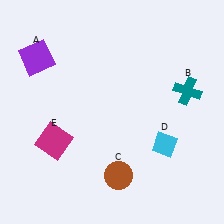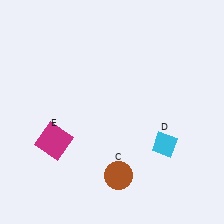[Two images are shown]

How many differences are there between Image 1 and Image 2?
There are 2 differences between the two images.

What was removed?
The purple square (A), the teal cross (B) were removed in Image 2.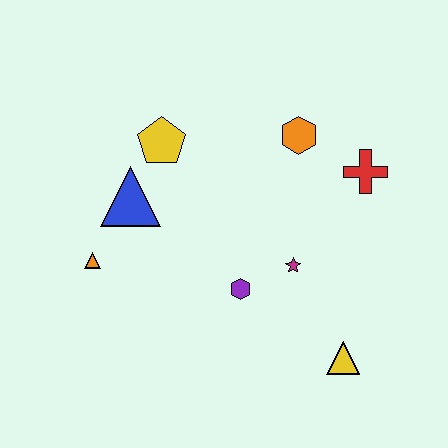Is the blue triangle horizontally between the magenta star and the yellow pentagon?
No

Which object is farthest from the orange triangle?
The red cross is farthest from the orange triangle.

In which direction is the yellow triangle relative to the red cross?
The yellow triangle is below the red cross.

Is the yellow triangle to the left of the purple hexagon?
No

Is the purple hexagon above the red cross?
No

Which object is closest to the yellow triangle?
The magenta star is closest to the yellow triangle.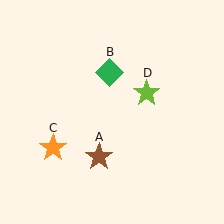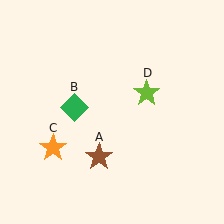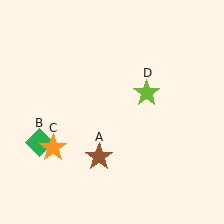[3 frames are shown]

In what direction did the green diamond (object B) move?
The green diamond (object B) moved down and to the left.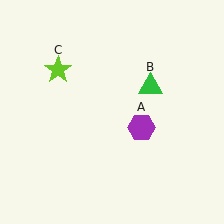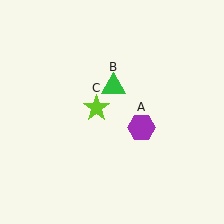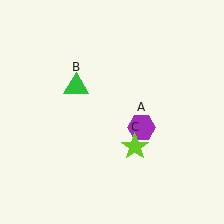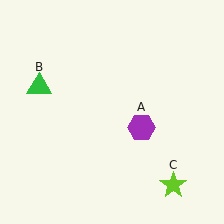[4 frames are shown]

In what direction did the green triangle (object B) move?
The green triangle (object B) moved left.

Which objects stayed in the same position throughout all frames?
Purple hexagon (object A) remained stationary.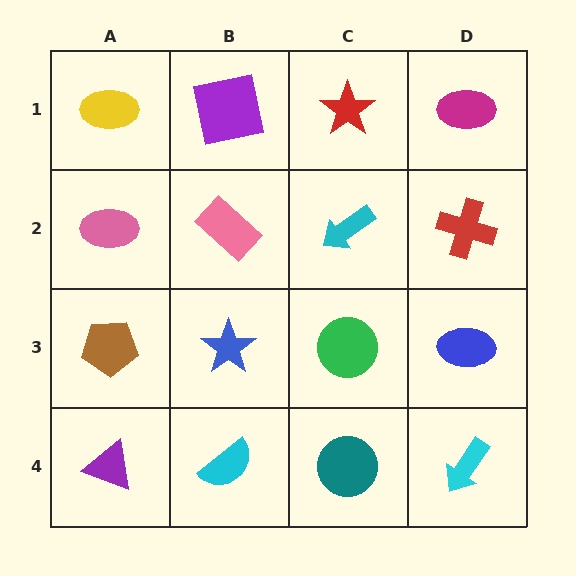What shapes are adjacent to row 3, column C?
A cyan arrow (row 2, column C), a teal circle (row 4, column C), a blue star (row 3, column B), a blue ellipse (row 3, column D).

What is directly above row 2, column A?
A yellow ellipse.